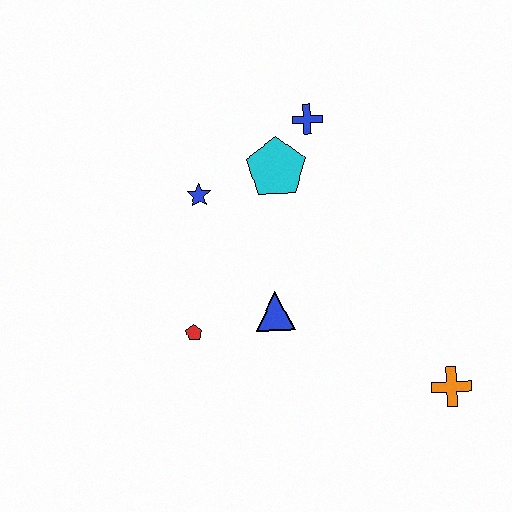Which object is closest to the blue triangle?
The red pentagon is closest to the blue triangle.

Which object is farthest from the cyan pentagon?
The orange cross is farthest from the cyan pentagon.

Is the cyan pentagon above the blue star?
Yes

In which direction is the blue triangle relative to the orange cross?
The blue triangle is to the left of the orange cross.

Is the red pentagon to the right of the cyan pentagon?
No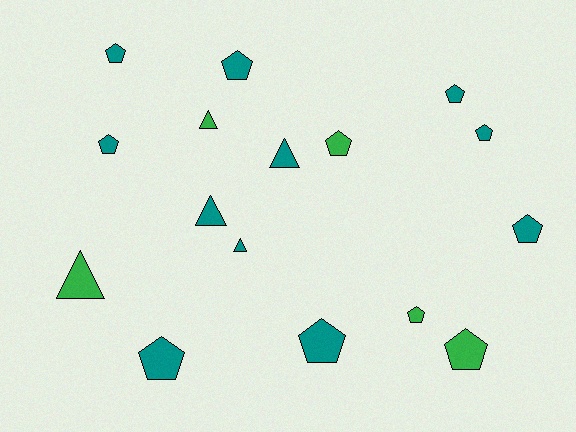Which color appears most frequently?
Teal, with 11 objects.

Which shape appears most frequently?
Pentagon, with 11 objects.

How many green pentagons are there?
There are 3 green pentagons.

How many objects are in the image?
There are 16 objects.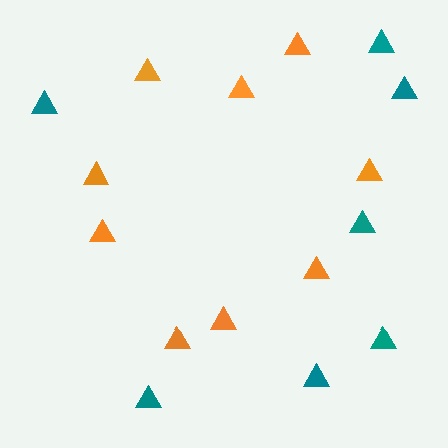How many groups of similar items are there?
There are 2 groups: one group of teal triangles (7) and one group of orange triangles (9).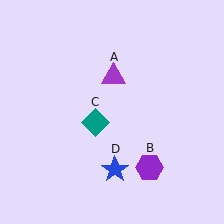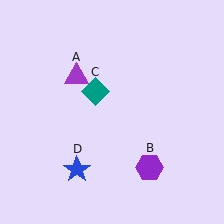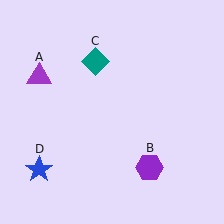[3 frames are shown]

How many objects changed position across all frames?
3 objects changed position: purple triangle (object A), teal diamond (object C), blue star (object D).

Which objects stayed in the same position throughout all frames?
Purple hexagon (object B) remained stationary.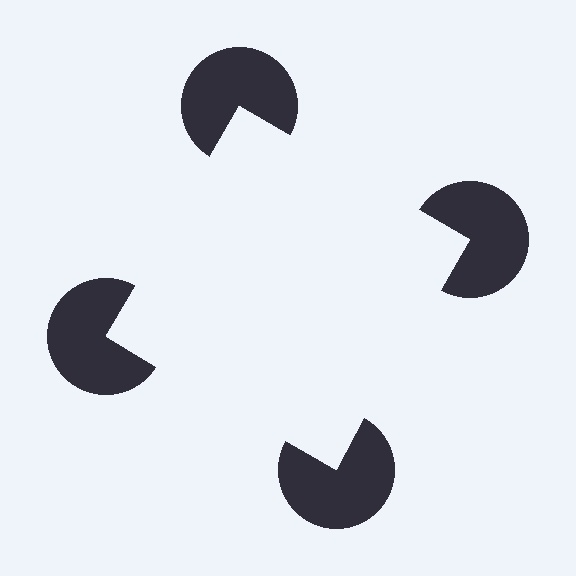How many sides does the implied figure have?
4 sides.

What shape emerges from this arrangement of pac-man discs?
An illusory square — its edges are inferred from the aligned wedge cuts in the pac-man discs, not physically drawn.